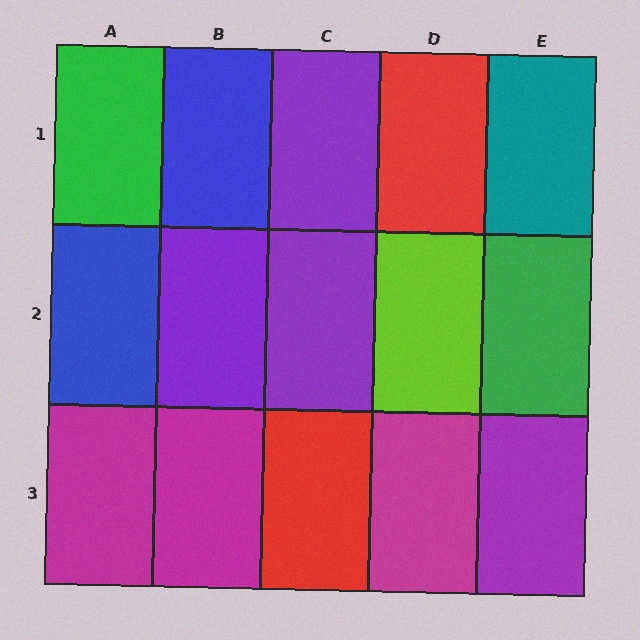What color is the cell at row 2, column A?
Blue.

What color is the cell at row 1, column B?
Blue.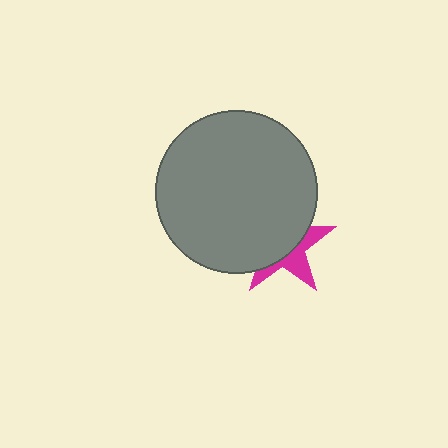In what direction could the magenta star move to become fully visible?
The magenta star could move toward the lower-right. That would shift it out from behind the gray circle entirely.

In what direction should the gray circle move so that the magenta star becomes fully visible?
The gray circle should move toward the upper-left. That is the shortest direction to clear the overlap and leave the magenta star fully visible.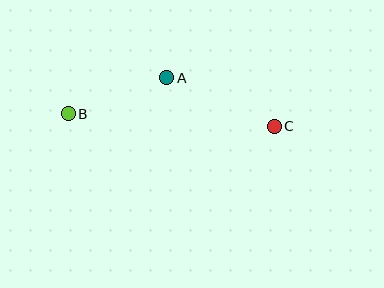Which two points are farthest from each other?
Points B and C are farthest from each other.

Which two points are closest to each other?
Points A and B are closest to each other.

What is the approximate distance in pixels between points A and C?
The distance between A and C is approximately 118 pixels.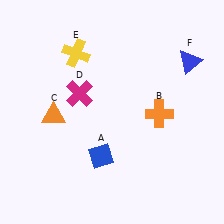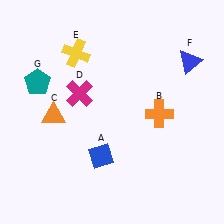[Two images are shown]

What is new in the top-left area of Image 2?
A teal pentagon (G) was added in the top-left area of Image 2.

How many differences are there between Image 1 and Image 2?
There is 1 difference between the two images.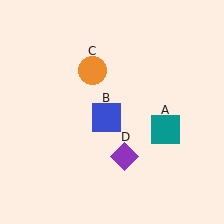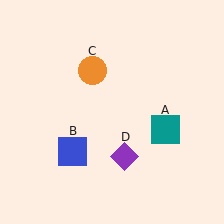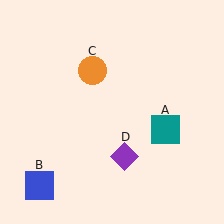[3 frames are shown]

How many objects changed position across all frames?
1 object changed position: blue square (object B).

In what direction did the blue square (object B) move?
The blue square (object B) moved down and to the left.